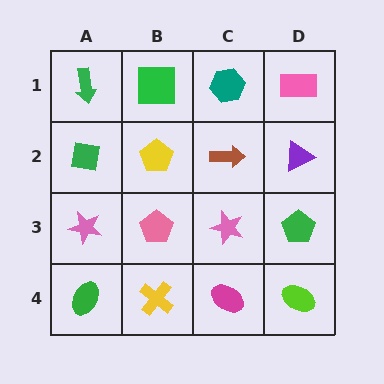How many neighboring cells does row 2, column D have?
3.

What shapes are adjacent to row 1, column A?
A green square (row 2, column A), a green square (row 1, column B).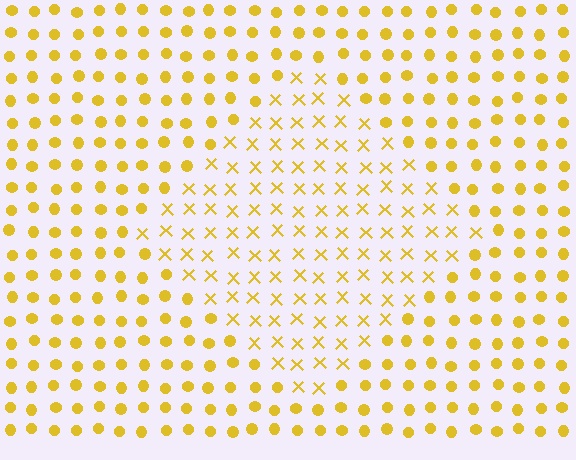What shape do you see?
I see a diamond.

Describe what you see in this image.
The image is filled with small yellow elements arranged in a uniform grid. A diamond-shaped region contains X marks, while the surrounding area contains circles. The boundary is defined purely by the change in element shape.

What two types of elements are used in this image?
The image uses X marks inside the diamond region and circles outside it.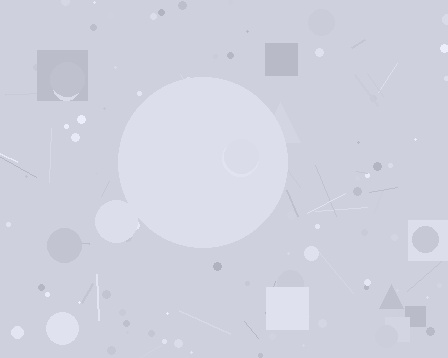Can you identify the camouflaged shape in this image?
The camouflaged shape is a circle.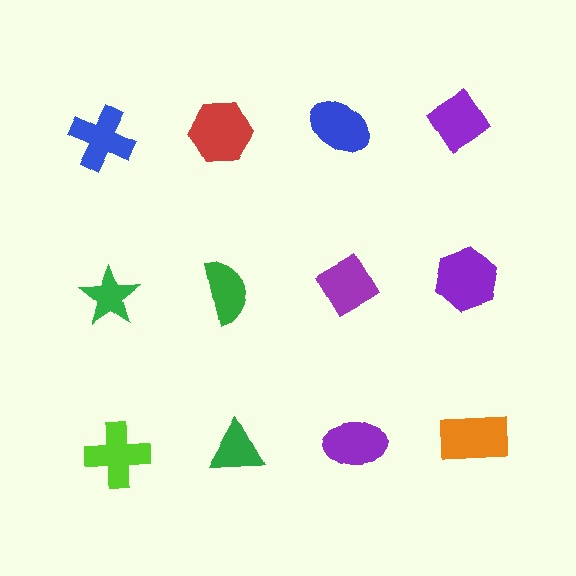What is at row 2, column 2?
A green semicircle.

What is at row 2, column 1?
A green star.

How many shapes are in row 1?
4 shapes.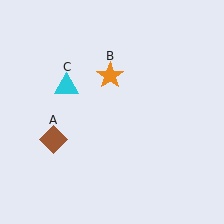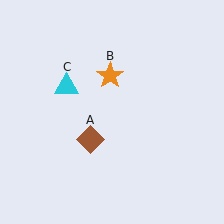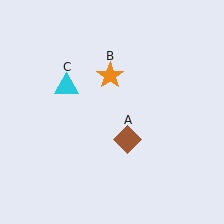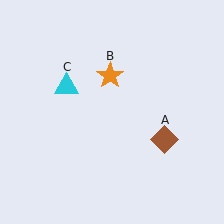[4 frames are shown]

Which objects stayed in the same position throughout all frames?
Orange star (object B) and cyan triangle (object C) remained stationary.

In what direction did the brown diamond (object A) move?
The brown diamond (object A) moved right.